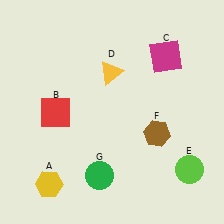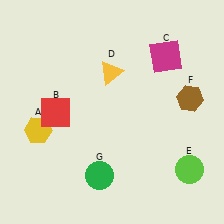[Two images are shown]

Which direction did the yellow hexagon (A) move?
The yellow hexagon (A) moved up.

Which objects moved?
The objects that moved are: the yellow hexagon (A), the brown hexagon (F).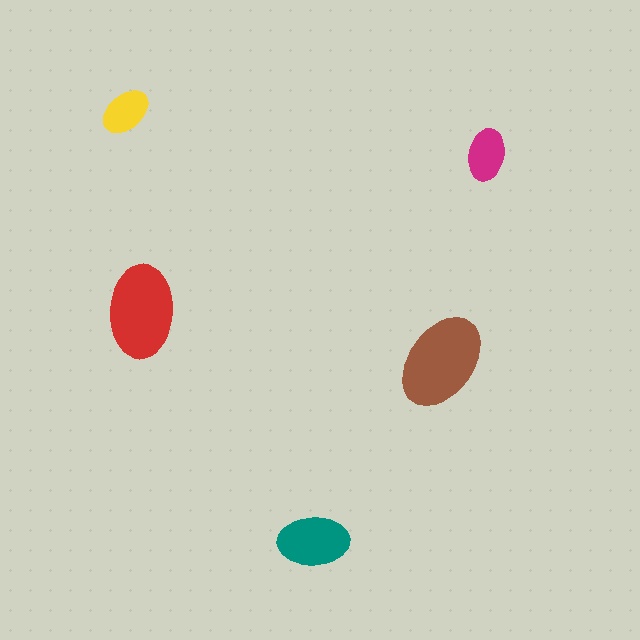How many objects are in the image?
There are 5 objects in the image.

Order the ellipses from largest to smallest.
the brown one, the red one, the teal one, the magenta one, the yellow one.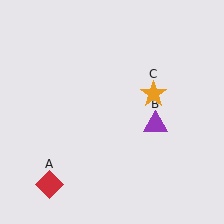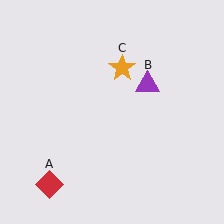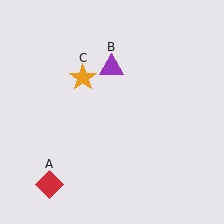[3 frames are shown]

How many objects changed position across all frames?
2 objects changed position: purple triangle (object B), orange star (object C).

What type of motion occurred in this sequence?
The purple triangle (object B), orange star (object C) rotated counterclockwise around the center of the scene.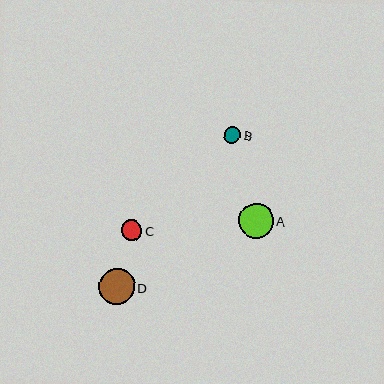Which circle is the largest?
Circle D is the largest with a size of approximately 36 pixels.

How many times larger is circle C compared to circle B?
Circle C is approximately 1.2 times the size of circle B.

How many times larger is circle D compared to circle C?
Circle D is approximately 1.7 times the size of circle C.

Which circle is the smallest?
Circle B is the smallest with a size of approximately 16 pixels.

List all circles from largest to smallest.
From largest to smallest: D, A, C, B.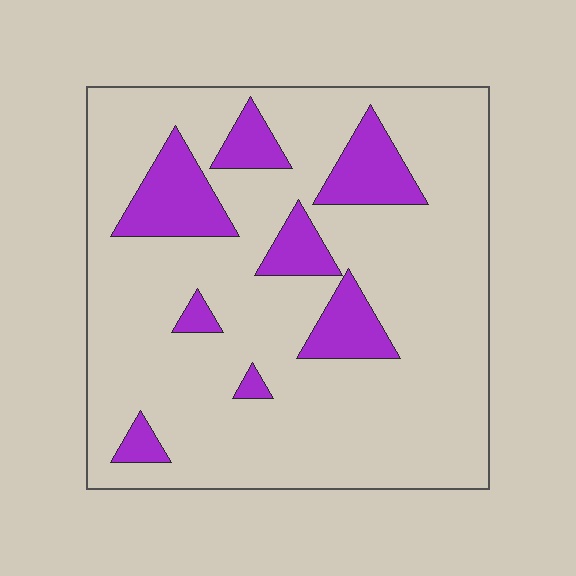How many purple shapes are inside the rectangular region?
8.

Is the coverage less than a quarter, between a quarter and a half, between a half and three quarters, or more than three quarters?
Less than a quarter.